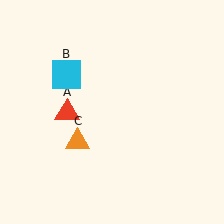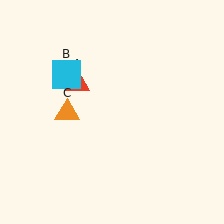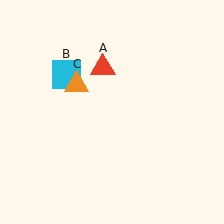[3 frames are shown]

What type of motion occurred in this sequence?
The red triangle (object A), orange triangle (object C) rotated clockwise around the center of the scene.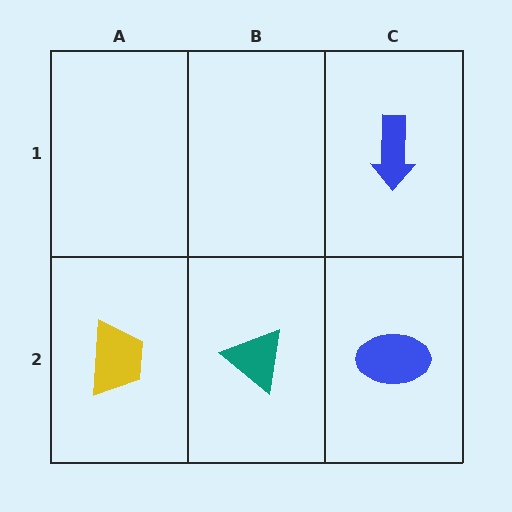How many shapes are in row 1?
1 shape.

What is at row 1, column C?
A blue arrow.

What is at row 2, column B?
A teal triangle.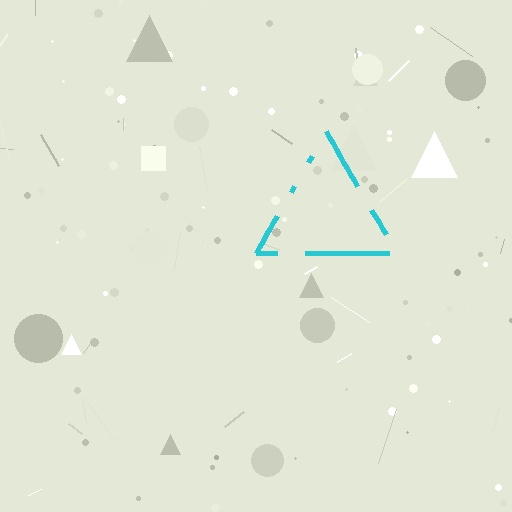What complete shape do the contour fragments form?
The contour fragments form a triangle.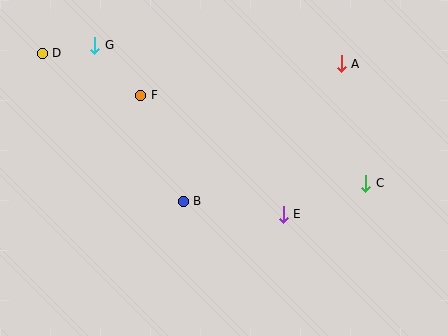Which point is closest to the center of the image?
Point B at (183, 201) is closest to the center.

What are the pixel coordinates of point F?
Point F is at (141, 95).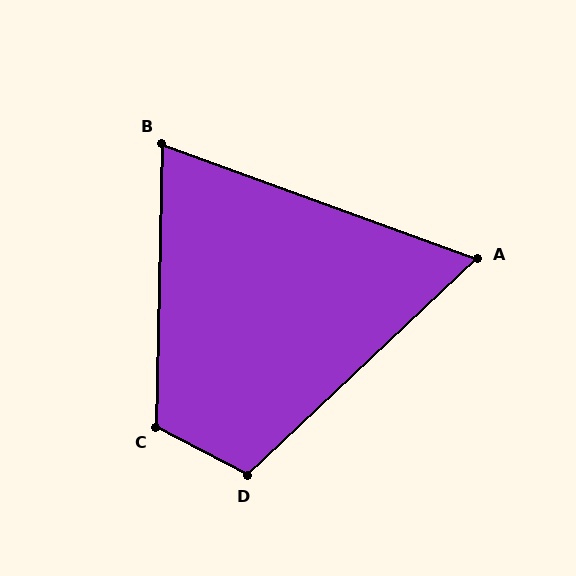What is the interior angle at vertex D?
Approximately 109 degrees (obtuse).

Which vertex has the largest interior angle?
C, at approximately 117 degrees.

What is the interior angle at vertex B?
Approximately 71 degrees (acute).